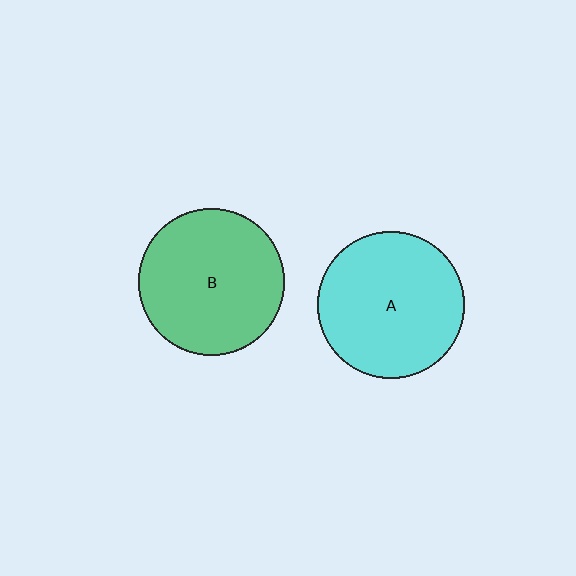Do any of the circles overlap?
No, none of the circles overlap.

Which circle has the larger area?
Circle B (green).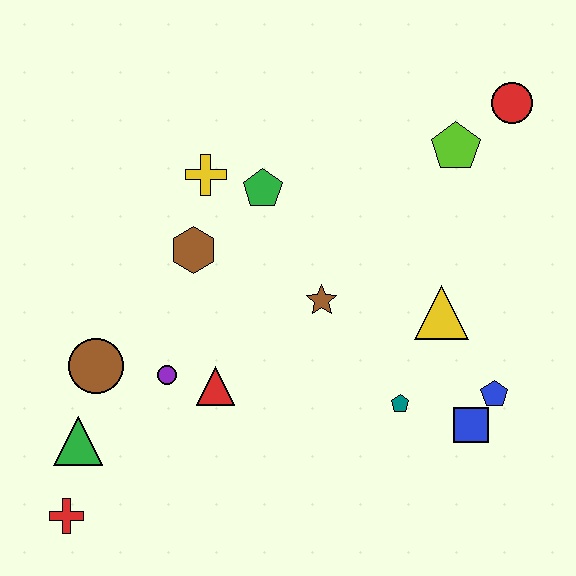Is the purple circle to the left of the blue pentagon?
Yes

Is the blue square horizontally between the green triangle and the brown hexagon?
No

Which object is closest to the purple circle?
The red triangle is closest to the purple circle.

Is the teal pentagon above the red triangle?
No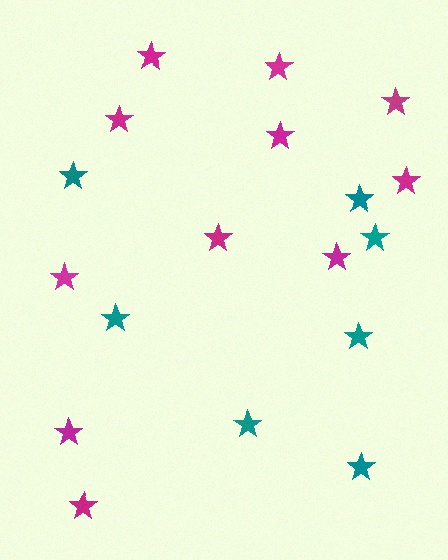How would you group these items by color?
There are 2 groups: one group of magenta stars (11) and one group of teal stars (7).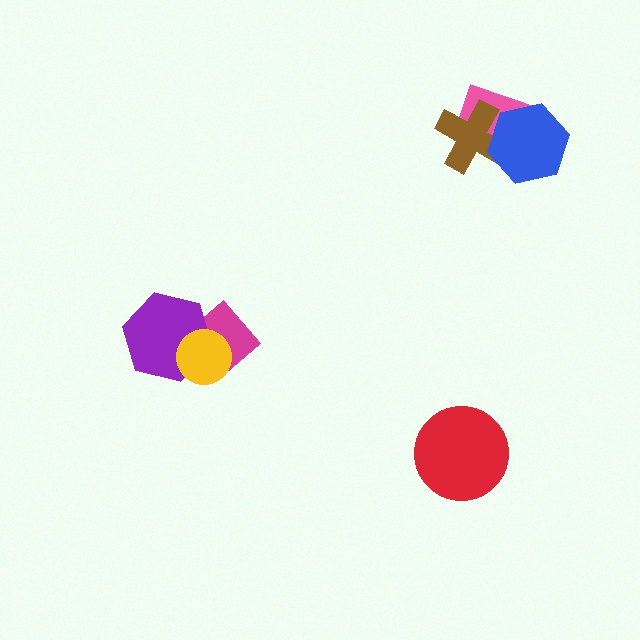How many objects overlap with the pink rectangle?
2 objects overlap with the pink rectangle.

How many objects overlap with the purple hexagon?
2 objects overlap with the purple hexagon.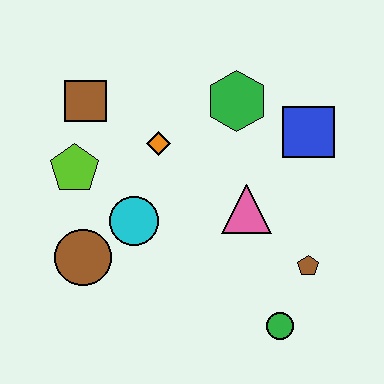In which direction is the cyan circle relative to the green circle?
The cyan circle is to the left of the green circle.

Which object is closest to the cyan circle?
The brown circle is closest to the cyan circle.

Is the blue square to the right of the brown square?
Yes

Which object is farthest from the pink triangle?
The brown square is farthest from the pink triangle.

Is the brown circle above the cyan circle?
No